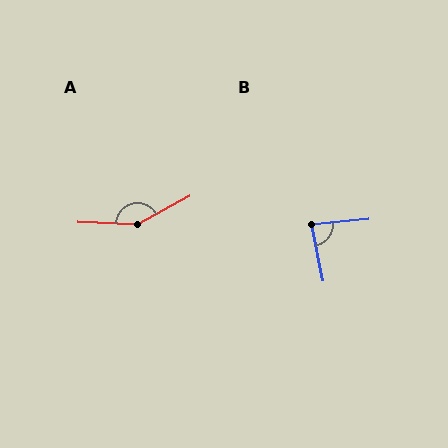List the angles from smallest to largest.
B (84°), A (149°).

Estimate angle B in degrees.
Approximately 84 degrees.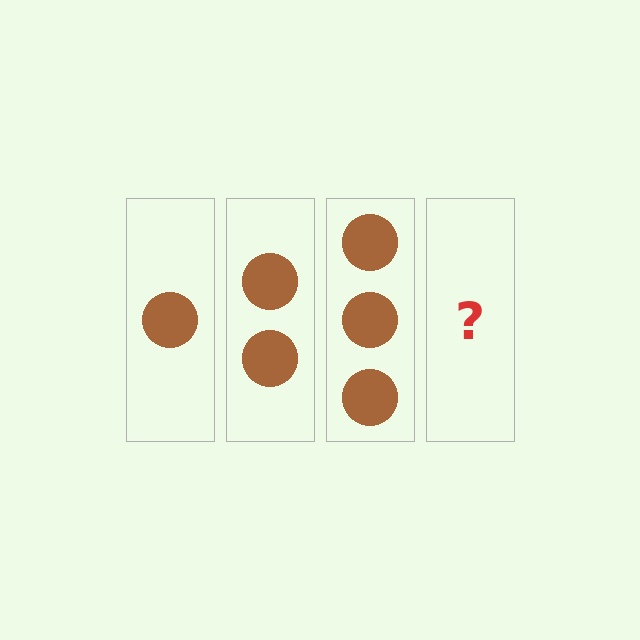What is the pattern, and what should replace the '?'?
The pattern is that each step adds one more circle. The '?' should be 4 circles.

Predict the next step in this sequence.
The next step is 4 circles.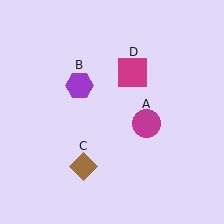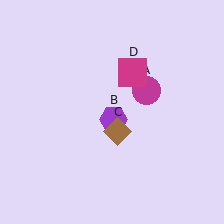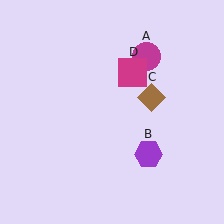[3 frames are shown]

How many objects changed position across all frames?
3 objects changed position: magenta circle (object A), purple hexagon (object B), brown diamond (object C).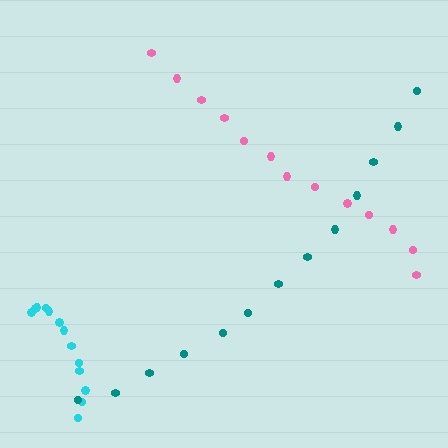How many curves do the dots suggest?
There are 3 distinct paths.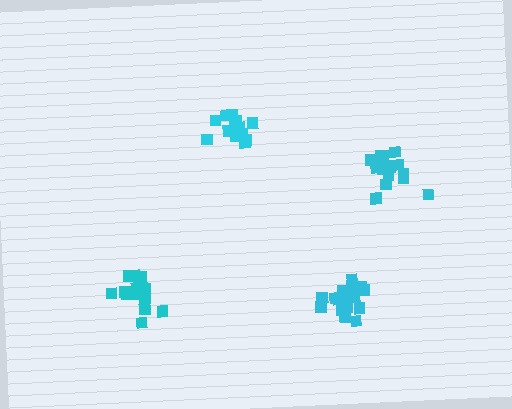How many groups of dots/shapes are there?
There are 4 groups.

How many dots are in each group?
Group 1: 18 dots, Group 2: 18 dots, Group 3: 13 dots, Group 4: 17 dots (66 total).